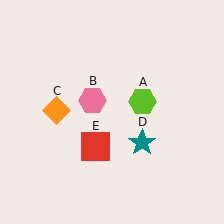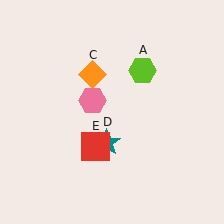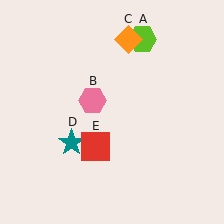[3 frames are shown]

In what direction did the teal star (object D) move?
The teal star (object D) moved left.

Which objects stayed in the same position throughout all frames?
Pink hexagon (object B) and red square (object E) remained stationary.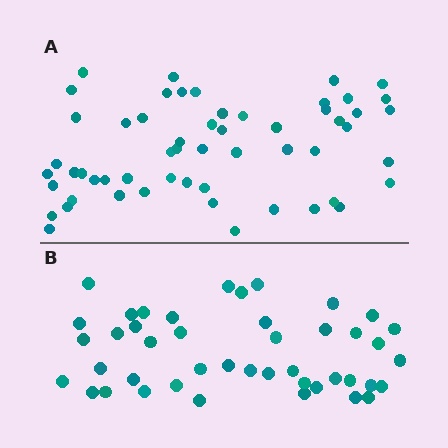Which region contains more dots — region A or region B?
Region A (the top region) has more dots.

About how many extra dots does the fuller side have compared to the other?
Region A has roughly 12 or so more dots than region B.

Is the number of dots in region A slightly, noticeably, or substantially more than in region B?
Region A has noticeably more, but not dramatically so. The ratio is roughly 1.3 to 1.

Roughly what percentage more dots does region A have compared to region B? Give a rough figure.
About 25% more.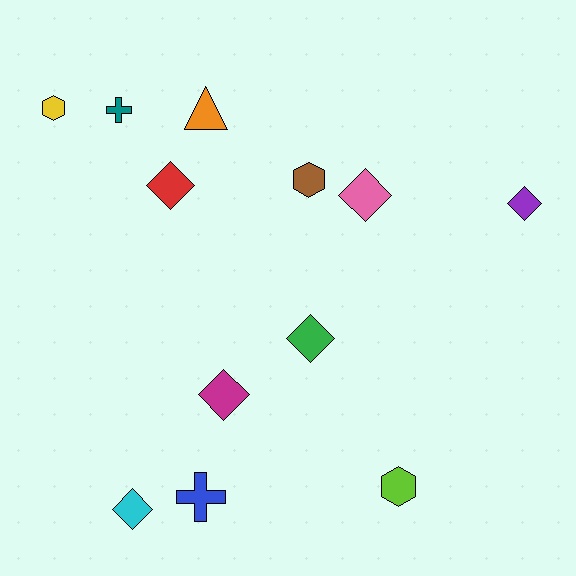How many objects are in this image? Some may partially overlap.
There are 12 objects.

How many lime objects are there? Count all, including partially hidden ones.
There is 1 lime object.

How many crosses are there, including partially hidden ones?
There are 2 crosses.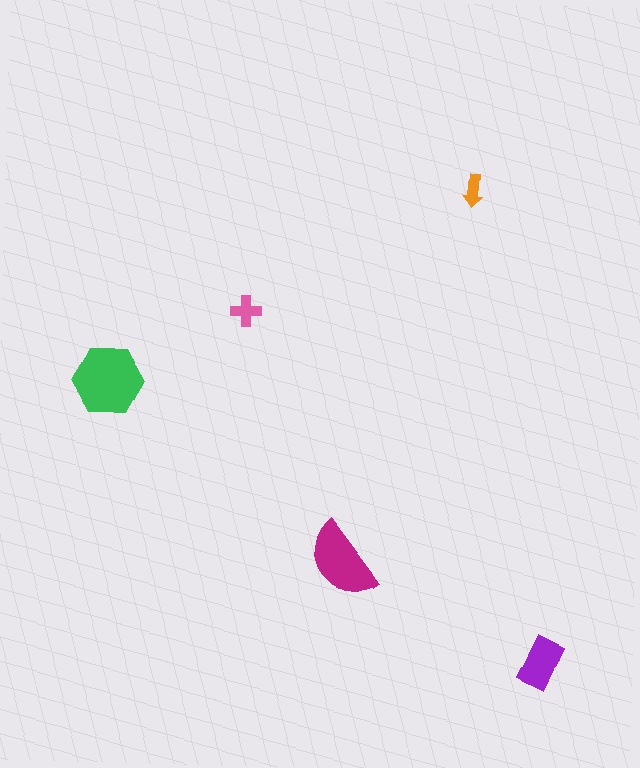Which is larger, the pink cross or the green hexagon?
The green hexagon.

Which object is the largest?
The green hexagon.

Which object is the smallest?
The orange arrow.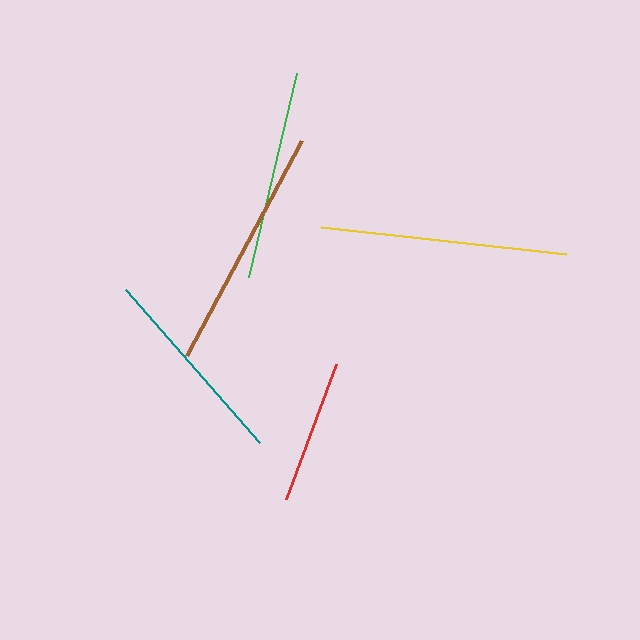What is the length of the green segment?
The green segment is approximately 209 pixels long.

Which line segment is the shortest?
The red line is the shortest at approximately 144 pixels.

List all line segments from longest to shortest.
From longest to shortest: yellow, brown, green, teal, red.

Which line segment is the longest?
The yellow line is the longest at approximately 246 pixels.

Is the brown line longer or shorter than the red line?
The brown line is longer than the red line.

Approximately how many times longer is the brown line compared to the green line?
The brown line is approximately 1.2 times the length of the green line.